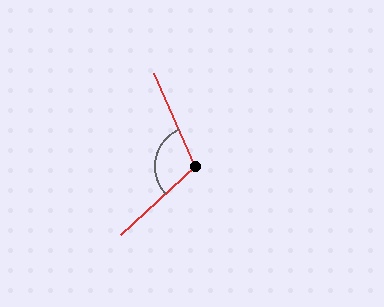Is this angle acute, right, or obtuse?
It is obtuse.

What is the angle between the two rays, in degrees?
Approximately 109 degrees.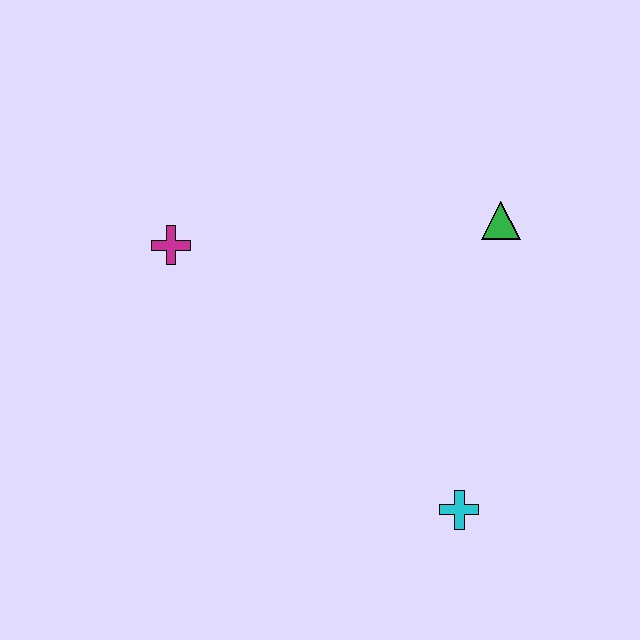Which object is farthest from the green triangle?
The magenta cross is farthest from the green triangle.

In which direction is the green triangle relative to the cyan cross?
The green triangle is above the cyan cross.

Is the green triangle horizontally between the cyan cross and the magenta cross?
No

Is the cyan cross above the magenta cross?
No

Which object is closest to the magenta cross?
The green triangle is closest to the magenta cross.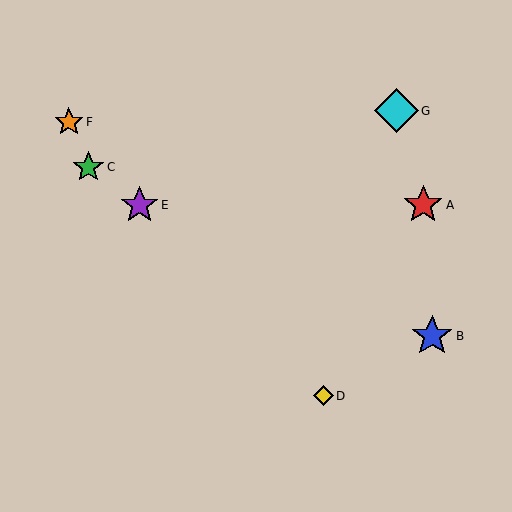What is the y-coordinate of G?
Object G is at y≈111.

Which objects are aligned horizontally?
Objects A, E are aligned horizontally.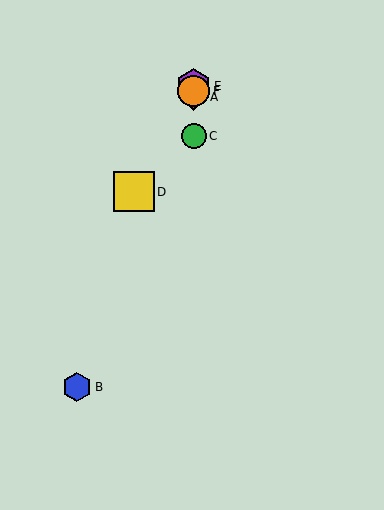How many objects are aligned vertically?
4 objects (A, C, E, F) are aligned vertically.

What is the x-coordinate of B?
Object B is at x≈77.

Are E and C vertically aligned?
Yes, both are at x≈194.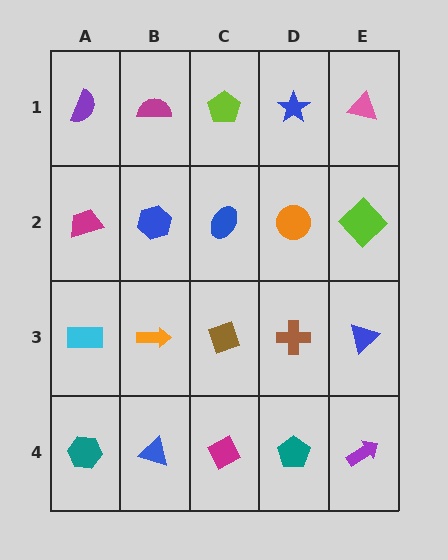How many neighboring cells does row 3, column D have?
4.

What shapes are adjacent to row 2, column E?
A pink triangle (row 1, column E), a blue triangle (row 3, column E), an orange circle (row 2, column D).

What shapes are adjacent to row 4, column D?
A brown cross (row 3, column D), a magenta diamond (row 4, column C), a purple arrow (row 4, column E).